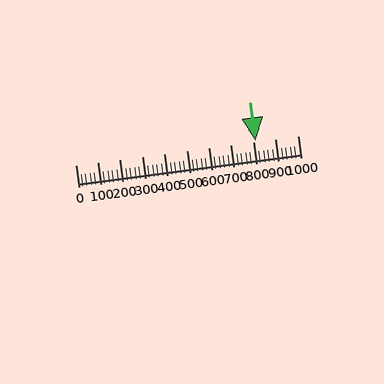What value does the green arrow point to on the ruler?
The green arrow points to approximately 808.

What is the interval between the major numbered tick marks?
The major tick marks are spaced 100 units apart.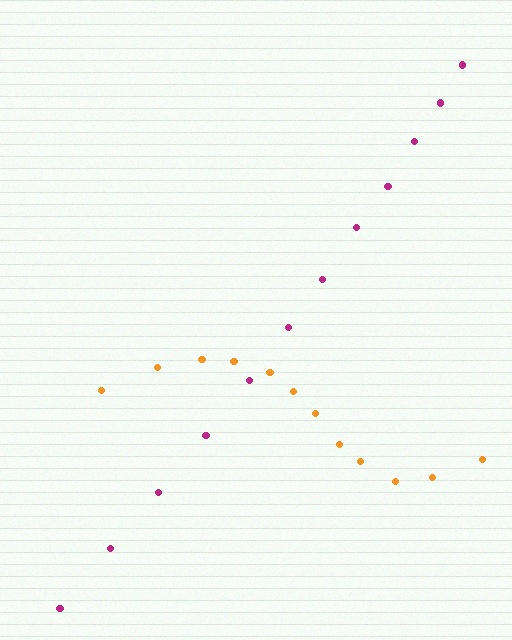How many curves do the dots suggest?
There are 2 distinct paths.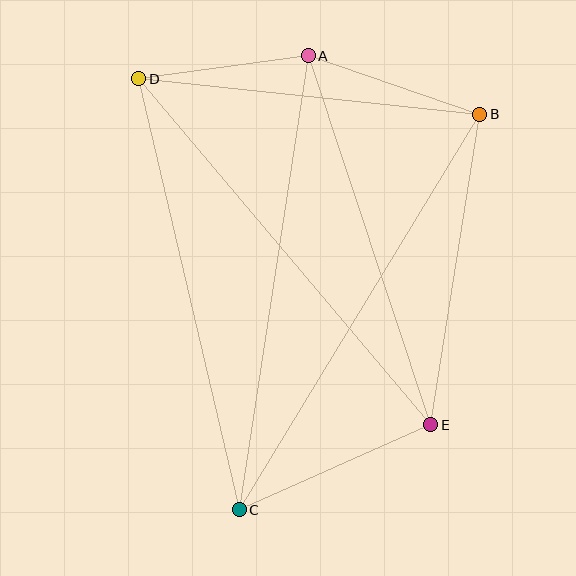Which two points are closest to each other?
Points A and D are closest to each other.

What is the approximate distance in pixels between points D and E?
The distance between D and E is approximately 453 pixels.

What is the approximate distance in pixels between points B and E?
The distance between B and E is approximately 315 pixels.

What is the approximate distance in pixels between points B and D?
The distance between B and D is approximately 343 pixels.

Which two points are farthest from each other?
Points B and C are farthest from each other.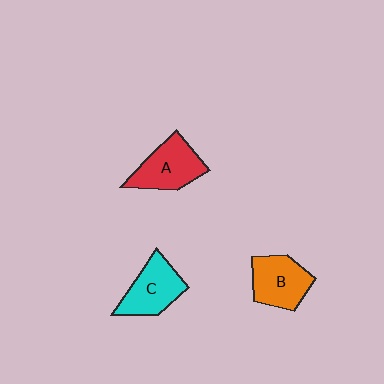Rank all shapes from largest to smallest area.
From largest to smallest: A (red), B (orange), C (cyan).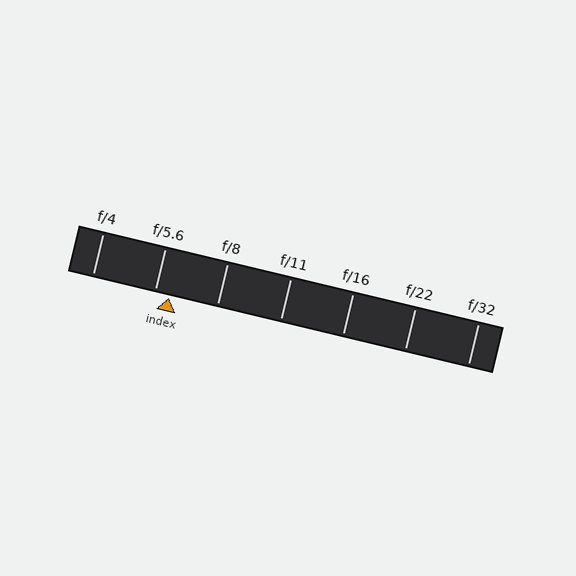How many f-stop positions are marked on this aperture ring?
There are 7 f-stop positions marked.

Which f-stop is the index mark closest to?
The index mark is closest to f/5.6.